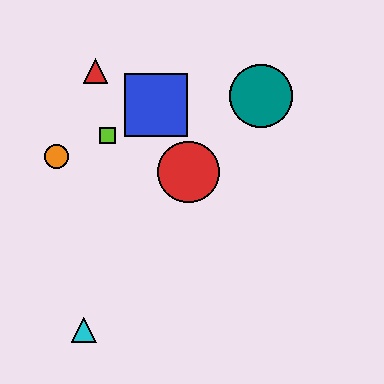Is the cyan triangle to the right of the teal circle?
No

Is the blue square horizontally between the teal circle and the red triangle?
Yes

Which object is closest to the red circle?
The blue square is closest to the red circle.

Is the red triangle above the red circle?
Yes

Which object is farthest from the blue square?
The cyan triangle is farthest from the blue square.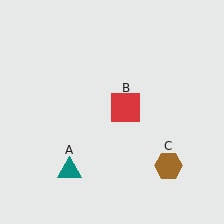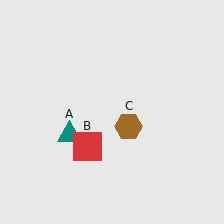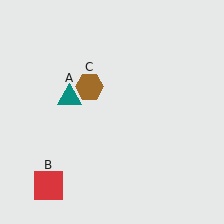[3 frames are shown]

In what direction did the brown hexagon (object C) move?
The brown hexagon (object C) moved up and to the left.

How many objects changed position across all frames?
3 objects changed position: teal triangle (object A), red square (object B), brown hexagon (object C).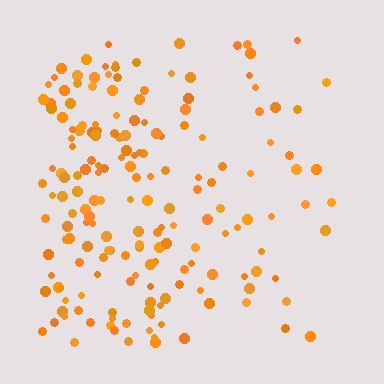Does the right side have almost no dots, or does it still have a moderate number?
Still a moderate number, just noticeably fewer than the left.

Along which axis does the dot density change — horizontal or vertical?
Horizontal.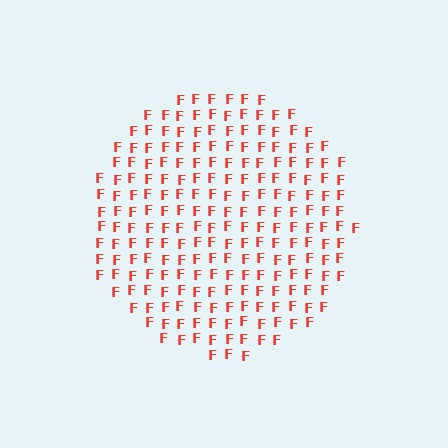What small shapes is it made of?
It is made of small letter F's.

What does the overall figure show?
The overall figure shows a circle.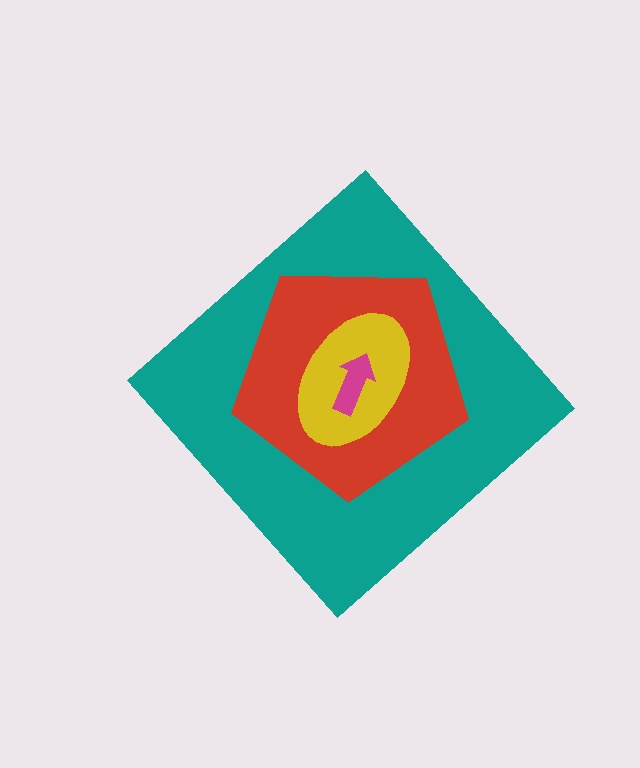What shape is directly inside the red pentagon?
The yellow ellipse.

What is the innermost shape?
The magenta arrow.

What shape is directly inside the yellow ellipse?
The magenta arrow.